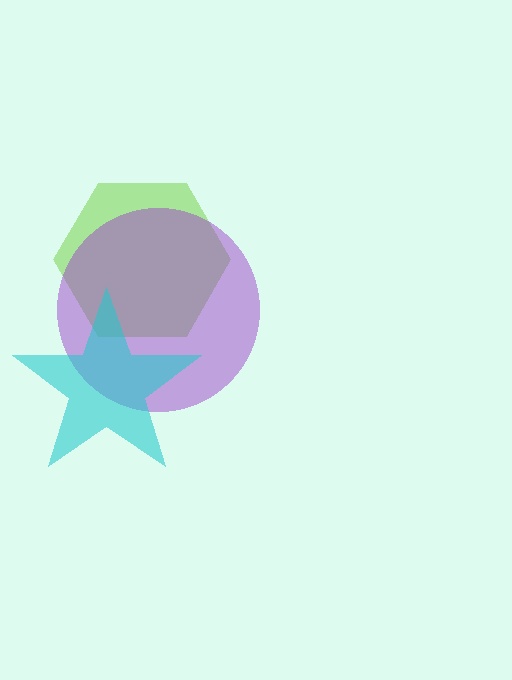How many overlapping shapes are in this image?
There are 3 overlapping shapes in the image.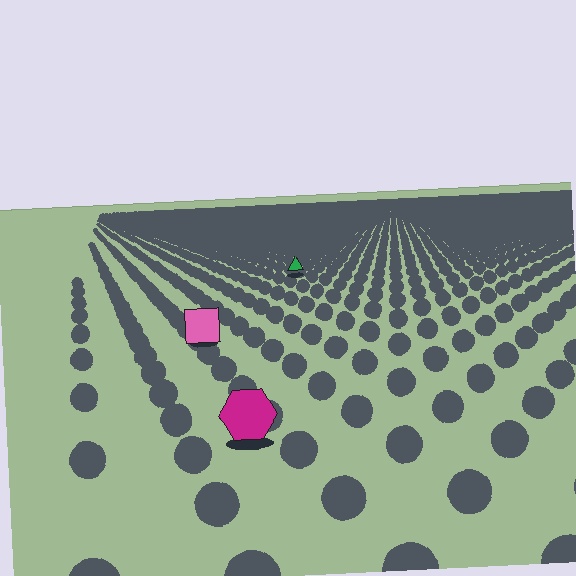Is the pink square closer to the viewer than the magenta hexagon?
No. The magenta hexagon is closer — you can tell from the texture gradient: the ground texture is coarser near it.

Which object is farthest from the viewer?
The green triangle is farthest from the viewer. It appears smaller and the ground texture around it is denser.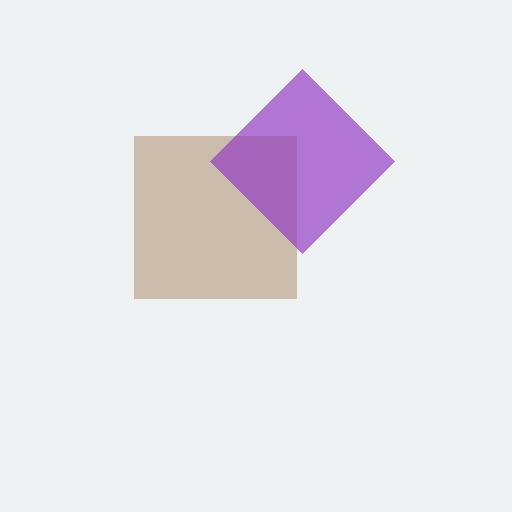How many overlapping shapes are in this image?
There are 2 overlapping shapes in the image.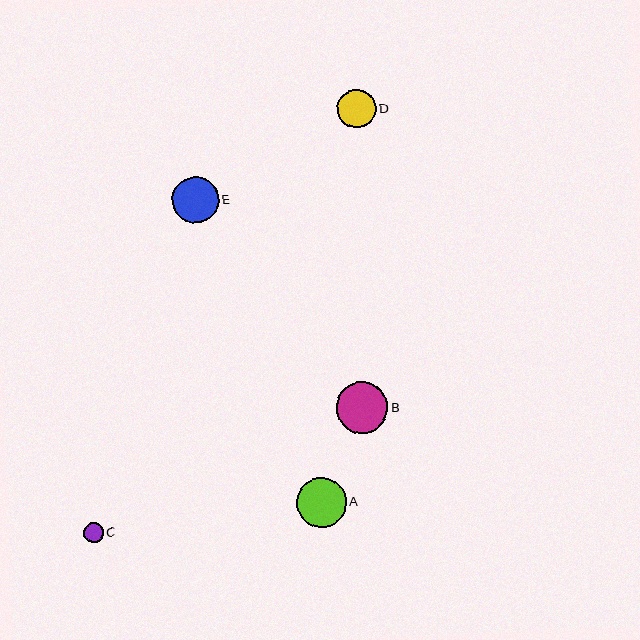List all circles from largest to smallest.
From largest to smallest: B, A, E, D, C.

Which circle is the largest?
Circle B is the largest with a size of approximately 52 pixels.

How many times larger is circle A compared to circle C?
Circle A is approximately 2.6 times the size of circle C.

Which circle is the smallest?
Circle C is the smallest with a size of approximately 19 pixels.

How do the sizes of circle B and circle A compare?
Circle B and circle A are approximately the same size.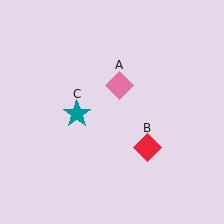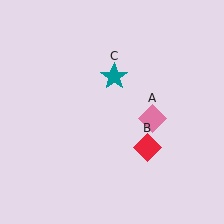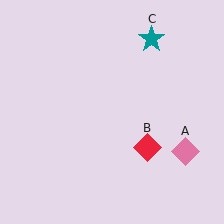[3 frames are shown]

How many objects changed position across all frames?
2 objects changed position: pink diamond (object A), teal star (object C).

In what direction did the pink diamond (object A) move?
The pink diamond (object A) moved down and to the right.